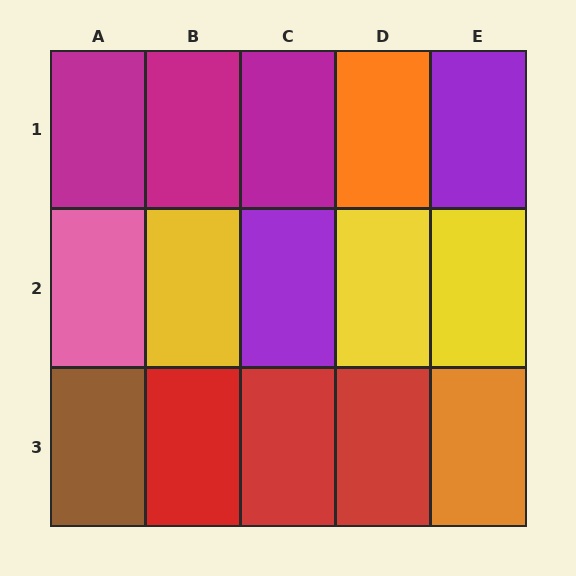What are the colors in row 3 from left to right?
Brown, red, red, red, orange.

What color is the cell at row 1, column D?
Orange.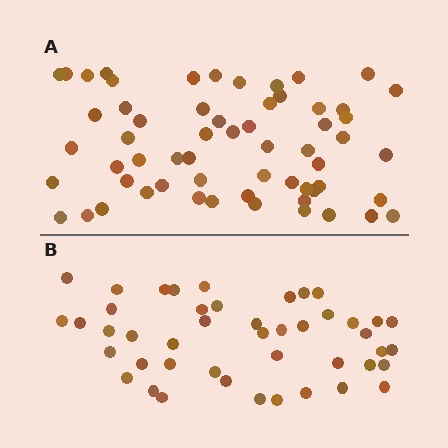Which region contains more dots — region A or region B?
Region A (the top region) has more dots.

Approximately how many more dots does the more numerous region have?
Region A has approximately 15 more dots than region B.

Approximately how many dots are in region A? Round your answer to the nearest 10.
About 60 dots.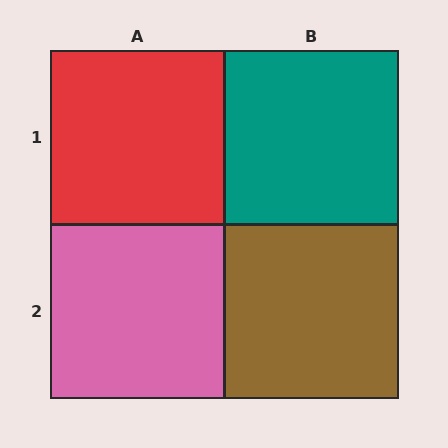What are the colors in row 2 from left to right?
Pink, brown.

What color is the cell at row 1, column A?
Red.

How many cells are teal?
1 cell is teal.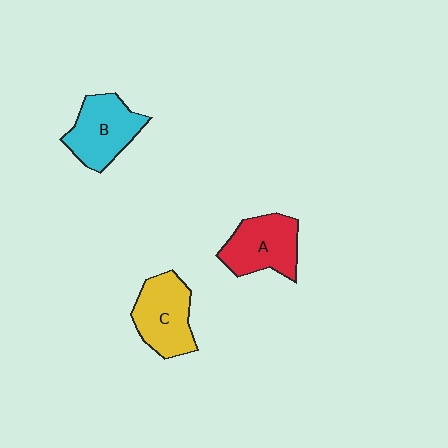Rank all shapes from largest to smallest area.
From largest to smallest: C (yellow), B (cyan), A (red).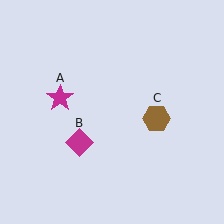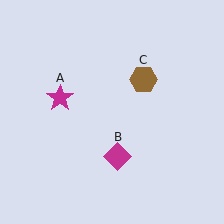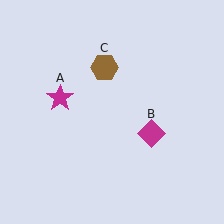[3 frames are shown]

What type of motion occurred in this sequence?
The magenta diamond (object B), brown hexagon (object C) rotated counterclockwise around the center of the scene.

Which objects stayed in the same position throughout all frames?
Magenta star (object A) remained stationary.